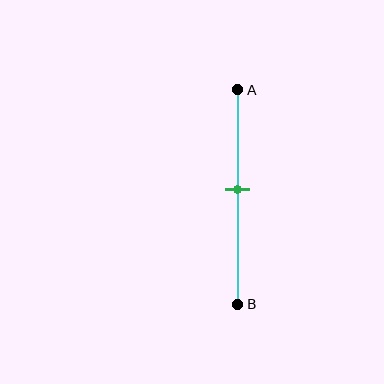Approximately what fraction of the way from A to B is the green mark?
The green mark is approximately 45% of the way from A to B.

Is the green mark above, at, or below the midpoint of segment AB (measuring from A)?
The green mark is above the midpoint of segment AB.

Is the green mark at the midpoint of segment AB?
No, the mark is at about 45% from A, not at the 50% midpoint.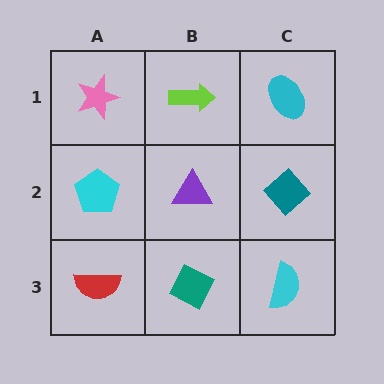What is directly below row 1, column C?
A teal diamond.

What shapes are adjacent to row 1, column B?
A purple triangle (row 2, column B), a pink star (row 1, column A), a cyan ellipse (row 1, column C).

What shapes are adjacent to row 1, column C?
A teal diamond (row 2, column C), a lime arrow (row 1, column B).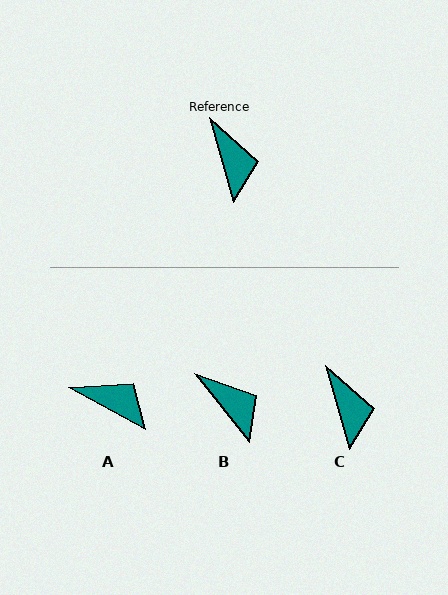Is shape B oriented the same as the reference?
No, it is off by about 22 degrees.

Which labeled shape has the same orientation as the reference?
C.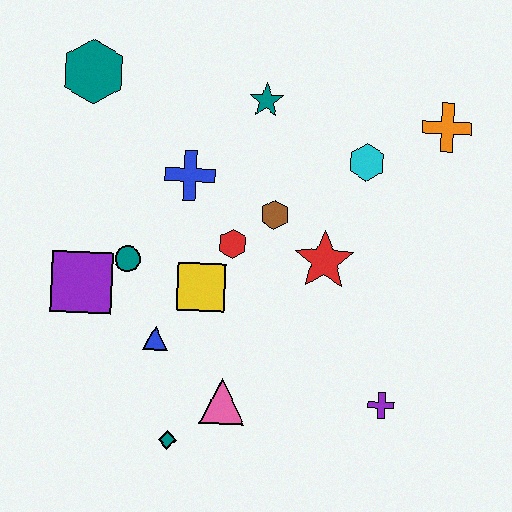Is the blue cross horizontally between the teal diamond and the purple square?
No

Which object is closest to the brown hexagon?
The red hexagon is closest to the brown hexagon.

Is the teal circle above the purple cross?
Yes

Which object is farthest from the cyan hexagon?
The teal diamond is farthest from the cyan hexagon.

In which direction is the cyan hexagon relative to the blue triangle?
The cyan hexagon is to the right of the blue triangle.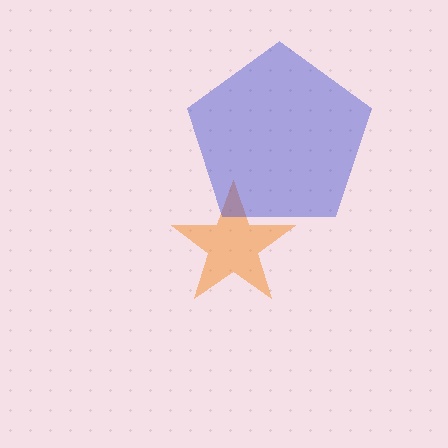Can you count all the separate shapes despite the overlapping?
Yes, there are 2 separate shapes.